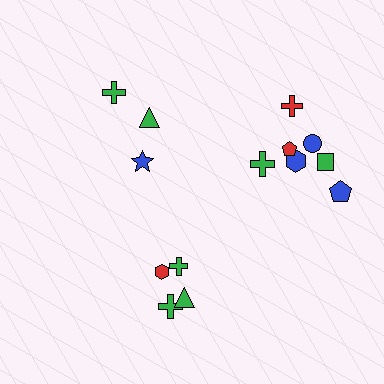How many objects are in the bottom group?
There are 4 objects.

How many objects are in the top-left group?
There are 3 objects.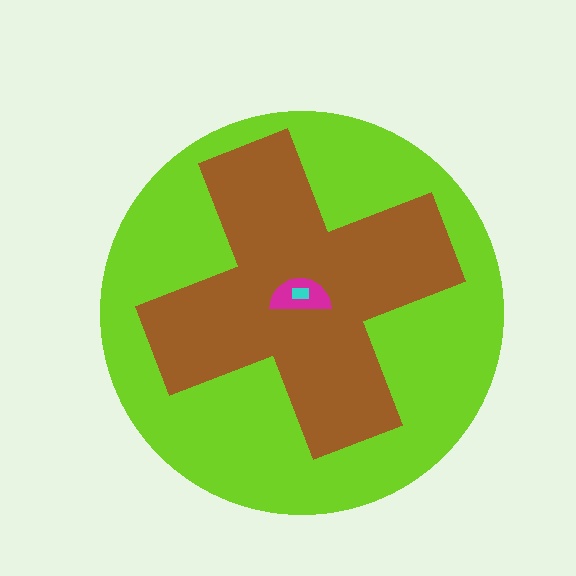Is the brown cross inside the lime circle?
Yes.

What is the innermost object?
The cyan rectangle.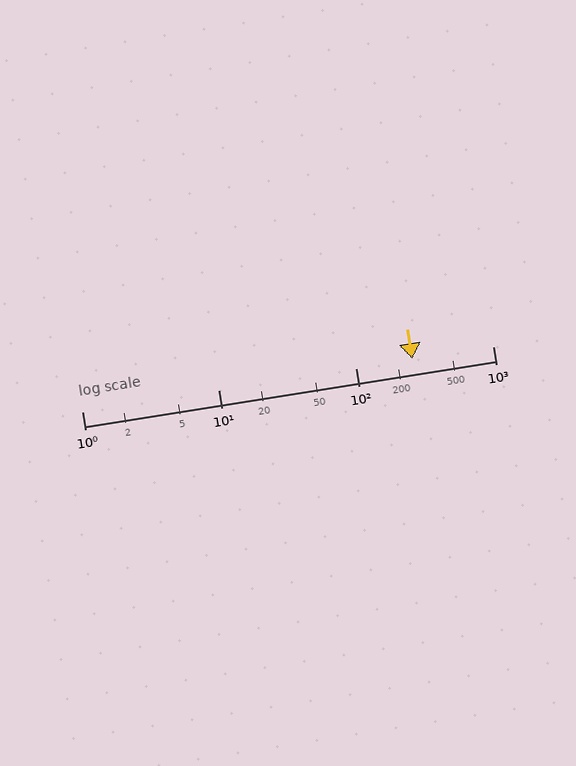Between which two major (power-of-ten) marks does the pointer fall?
The pointer is between 100 and 1000.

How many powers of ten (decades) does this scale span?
The scale spans 3 decades, from 1 to 1000.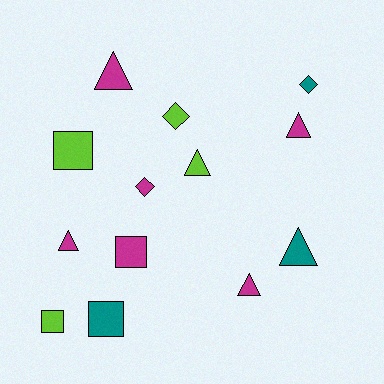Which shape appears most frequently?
Triangle, with 6 objects.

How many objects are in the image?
There are 13 objects.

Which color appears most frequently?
Magenta, with 6 objects.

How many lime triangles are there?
There is 1 lime triangle.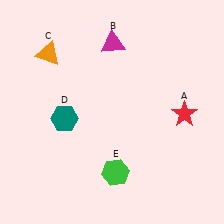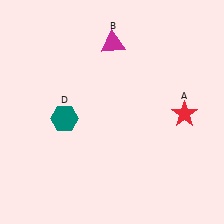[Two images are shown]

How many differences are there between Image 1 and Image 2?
There are 2 differences between the two images.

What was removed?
The orange triangle (C), the green hexagon (E) were removed in Image 2.